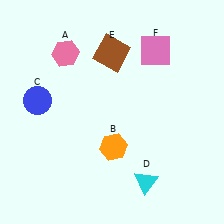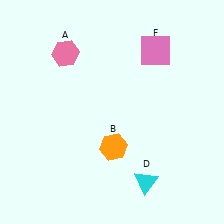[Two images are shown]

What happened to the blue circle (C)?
The blue circle (C) was removed in Image 2. It was in the top-left area of Image 1.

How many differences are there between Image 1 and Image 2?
There are 2 differences between the two images.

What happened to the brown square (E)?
The brown square (E) was removed in Image 2. It was in the top-left area of Image 1.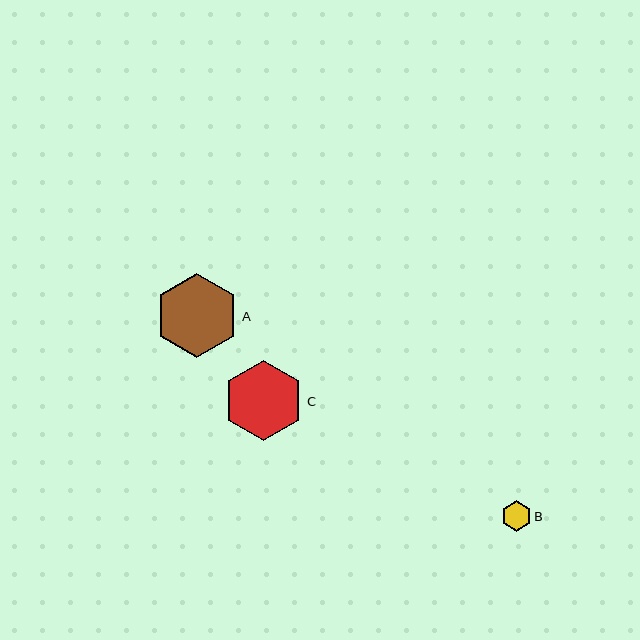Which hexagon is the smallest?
Hexagon B is the smallest with a size of approximately 30 pixels.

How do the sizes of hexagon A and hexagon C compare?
Hexagon A and hexagon C are approximately the same size.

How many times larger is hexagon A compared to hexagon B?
Hexagon A is approximately 2.8 times the size of hexagon B.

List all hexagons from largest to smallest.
From largest to smallest: A, C, B.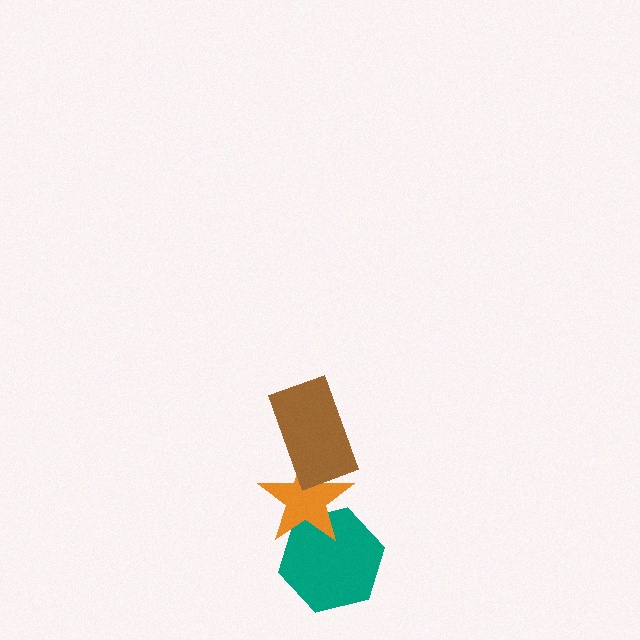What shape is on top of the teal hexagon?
The orange star is on top of the teal hexagon.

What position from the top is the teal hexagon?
The teal hexagon is 3rd from the top.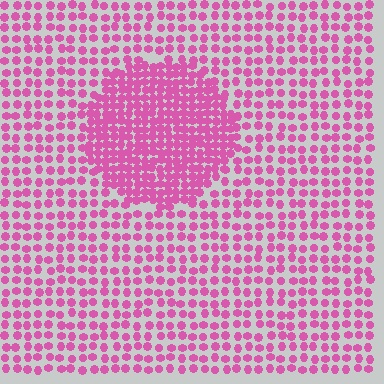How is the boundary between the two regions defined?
The boundary is defined by a change in element density (approximately 2.0x ratio). All elements are the same color, size, and shape.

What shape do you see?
I see a circle.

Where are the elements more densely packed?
The elements are more densely packed inside the circle boundary.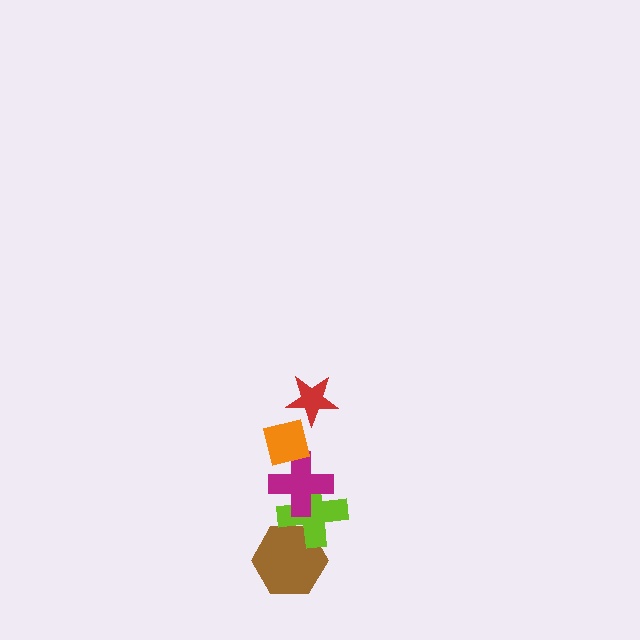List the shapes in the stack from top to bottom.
From top to bottom: the red star, the orange square, the magenta cross, the lime cross, the brown hexagon.